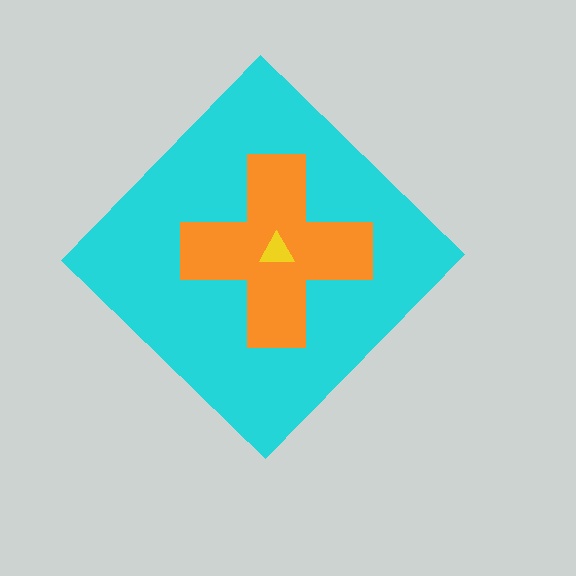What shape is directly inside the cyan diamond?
The orange cross.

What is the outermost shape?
The cyan diamond.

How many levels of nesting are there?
3.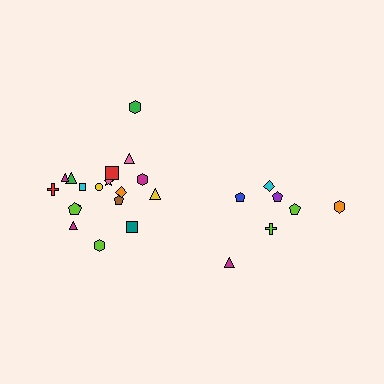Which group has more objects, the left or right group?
The left group.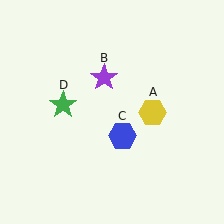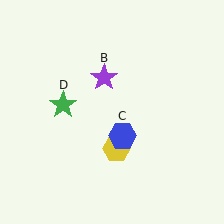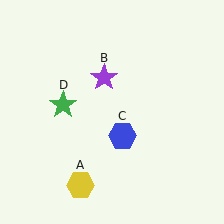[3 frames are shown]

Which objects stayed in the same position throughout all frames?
Purple star (object B) and blue hexagon (object C) and green star (object D) remained stationary.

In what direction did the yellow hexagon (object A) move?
The yellow hexagon (object A) moved down and to the left.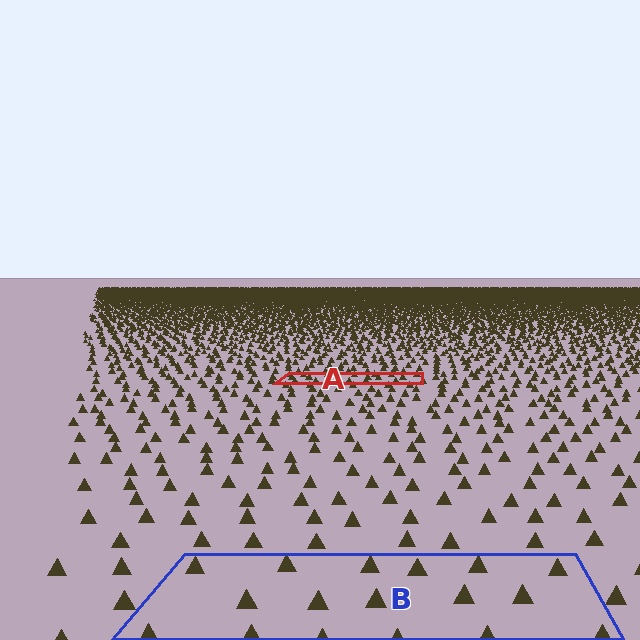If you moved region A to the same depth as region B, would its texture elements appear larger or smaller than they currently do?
They would appear larger. At a closer depth, the same texture elements are projected at a bigger on-screen size.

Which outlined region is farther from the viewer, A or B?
Region A is farther from the viewer — the texture elements inside it appear smaller and more densely packed.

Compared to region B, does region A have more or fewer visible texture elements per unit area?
Region A has more texture elements per unit area — they are packed more densely because it is farther away.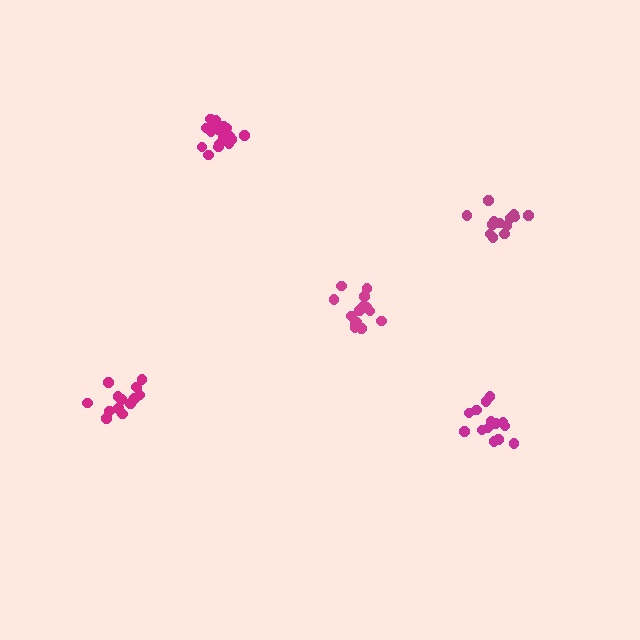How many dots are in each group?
Group 1: 13 dots, Group 2: 19 dots, Group 3: 14 dots, Group 4: 15 dots, Group 5: 15 dots (76 total).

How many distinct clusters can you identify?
There are 5 distinct clusters.